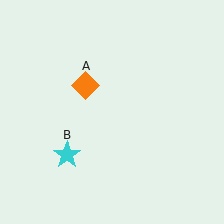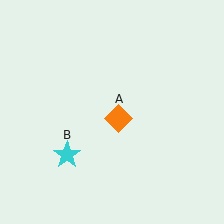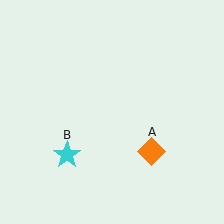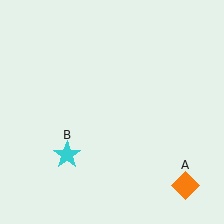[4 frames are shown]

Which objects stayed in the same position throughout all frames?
Cyan star (object B) remained stationary.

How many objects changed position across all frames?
1 object changed position: orange diamond (object A).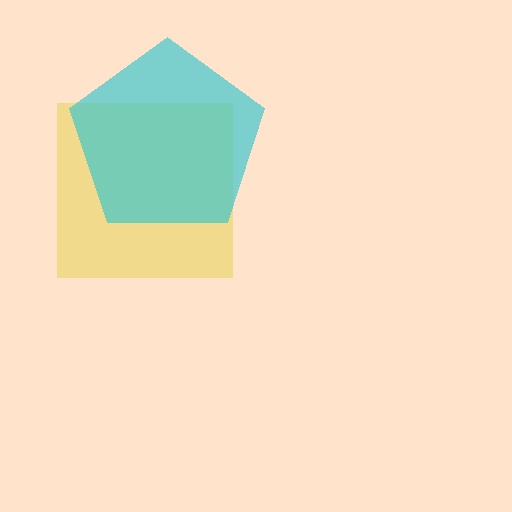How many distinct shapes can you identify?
There are 2 distinct shapes: a yellow square, a cyan pentagon.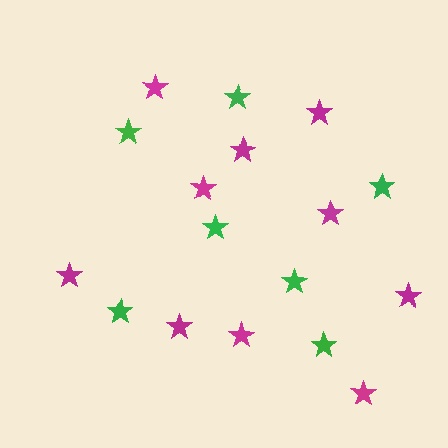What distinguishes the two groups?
There are 2 groups: one group of magenta stars (10) and one group of green stars (7).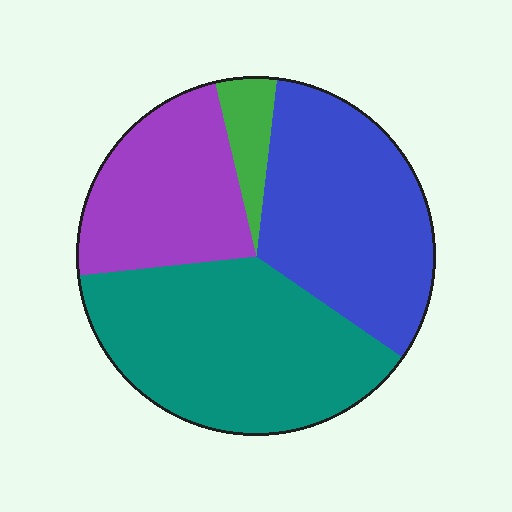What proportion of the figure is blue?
Blue covers roughly 35% of the figure.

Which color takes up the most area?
Teal, at roughly 40%.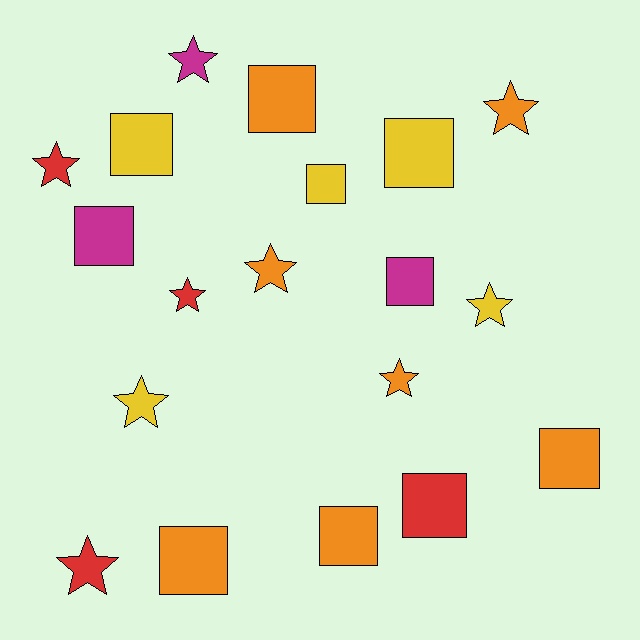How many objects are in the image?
There are 19 objects.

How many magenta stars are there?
There is 1 magenta star.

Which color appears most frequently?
Orange, with 7 objects.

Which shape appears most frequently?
Square, with 10 objects.